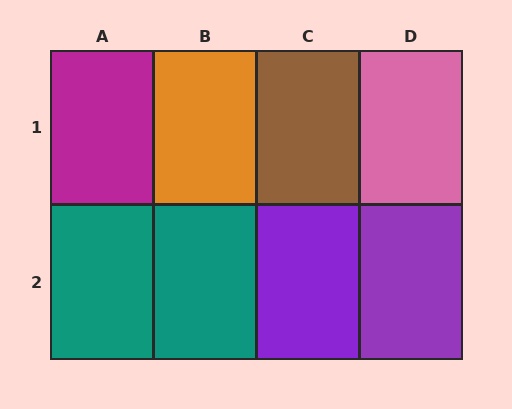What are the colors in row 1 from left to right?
Magenta, orange, brown, pink.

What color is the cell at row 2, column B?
Teal.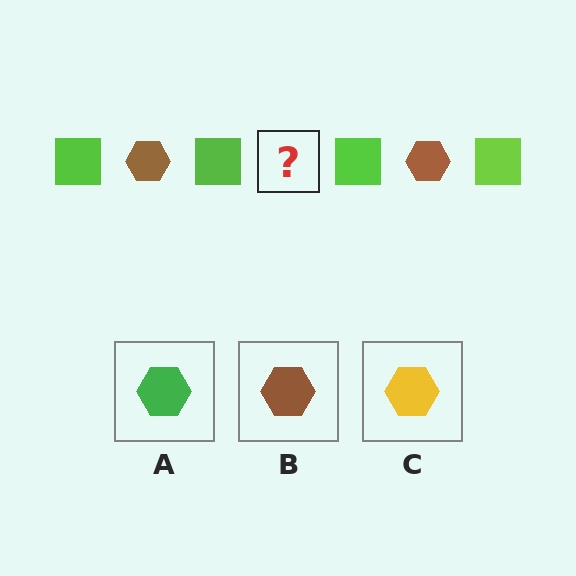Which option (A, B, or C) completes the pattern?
B.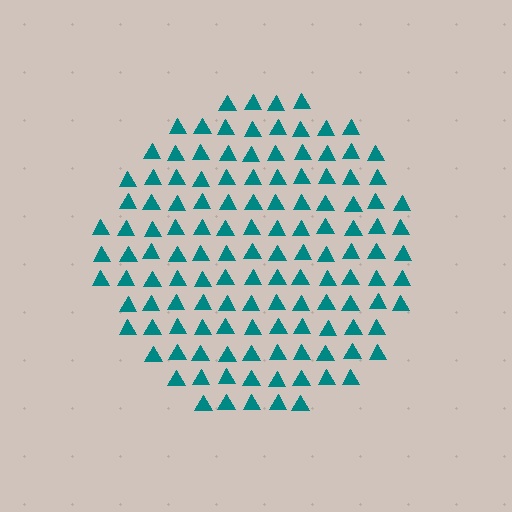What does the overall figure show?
The overall figure shows a circle.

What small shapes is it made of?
It is made of small triangles.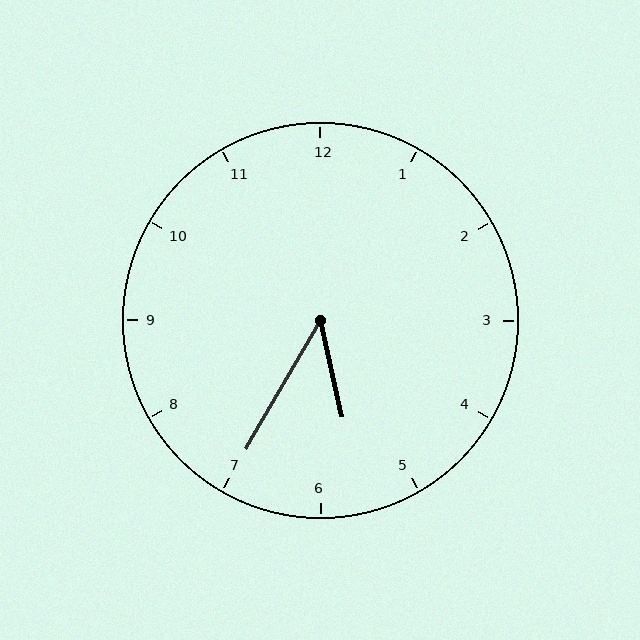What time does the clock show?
5:35.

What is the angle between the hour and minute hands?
Approximately 42 degrees.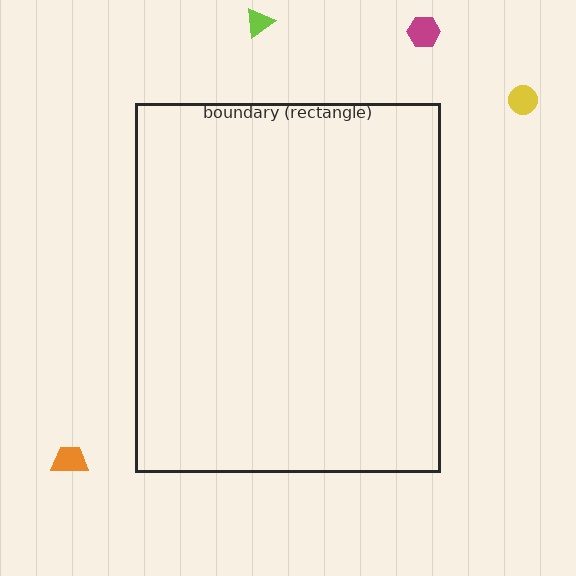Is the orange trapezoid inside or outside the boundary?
Outside.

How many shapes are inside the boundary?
0 inside, 4 outside.